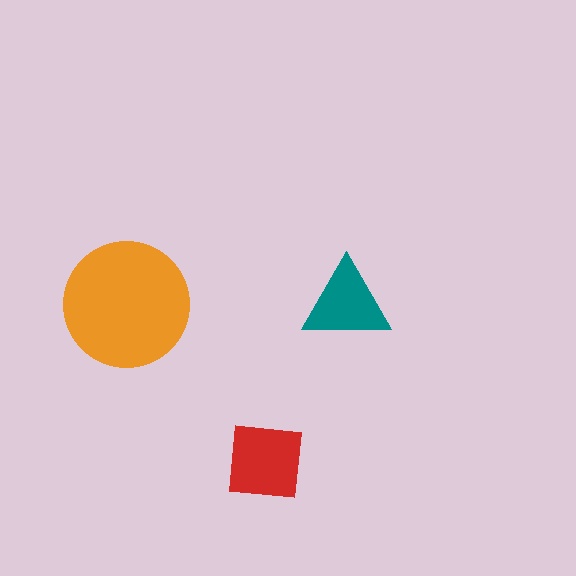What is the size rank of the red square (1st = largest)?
2nd.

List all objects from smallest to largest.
The teal triangle, the red square, the orange circle.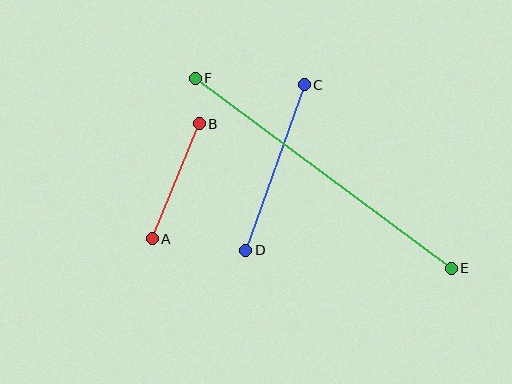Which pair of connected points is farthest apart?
Points E and F are farthest apart.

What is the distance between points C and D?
The distance is approximately 175 pixels.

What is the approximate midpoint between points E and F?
The midpoint is at approximately (323, 173) pixels.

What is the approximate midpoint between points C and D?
The midpoint is at approximately (275, 168) pixels.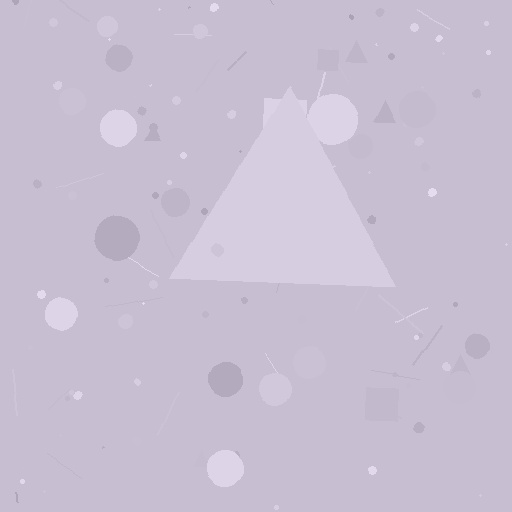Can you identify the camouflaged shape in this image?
The camouflaged shape is a triangle.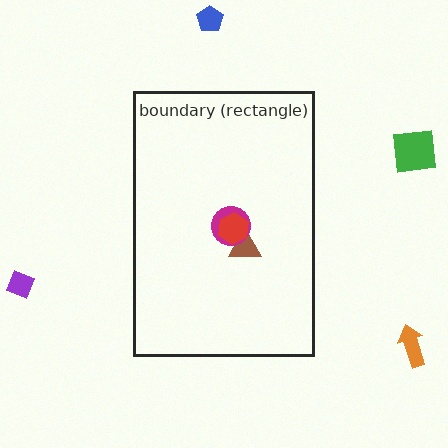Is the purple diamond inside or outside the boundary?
Outside.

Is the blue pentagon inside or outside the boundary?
Outside.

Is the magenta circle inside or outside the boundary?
Inside.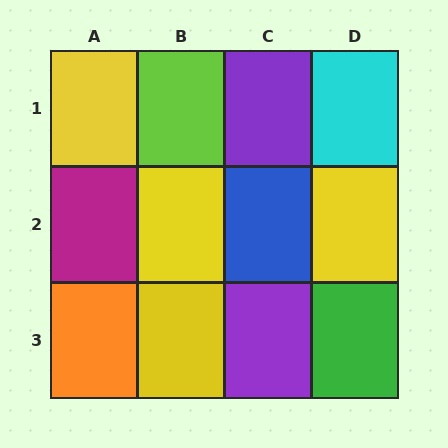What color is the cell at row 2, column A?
Magenta.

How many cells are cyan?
1 cell is cyan.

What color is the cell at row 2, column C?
Blue.